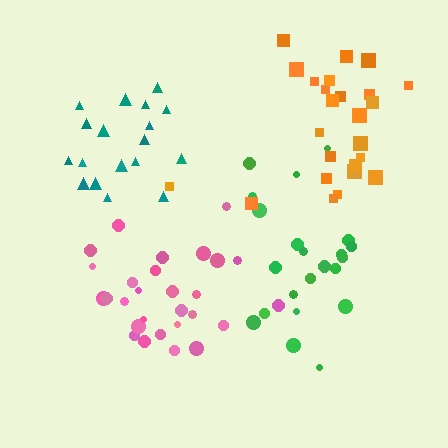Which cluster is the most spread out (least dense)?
Green.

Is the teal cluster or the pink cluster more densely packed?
Pink.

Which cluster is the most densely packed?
Orange.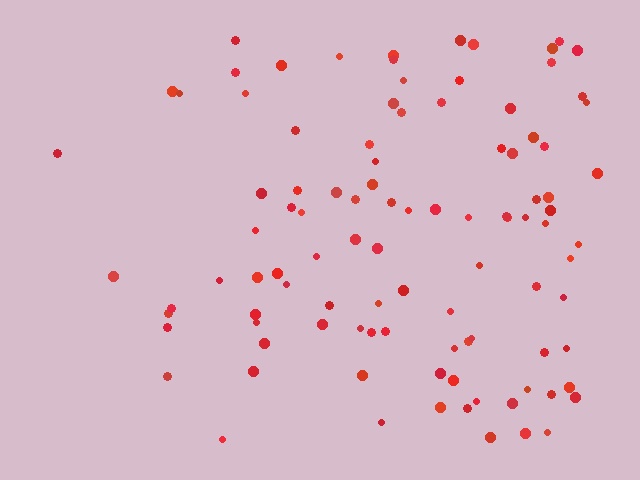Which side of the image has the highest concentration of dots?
The right.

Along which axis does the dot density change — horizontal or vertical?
Horizontal.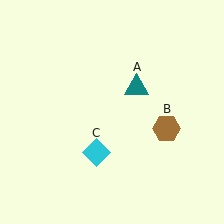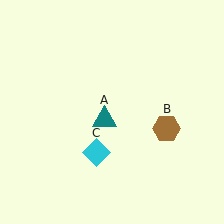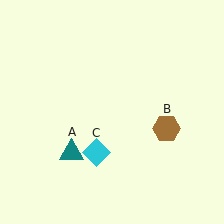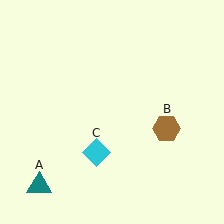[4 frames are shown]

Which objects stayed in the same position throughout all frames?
Brown hexagon (object B) and cyan diamond (object C) remained stationary.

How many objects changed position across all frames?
1 object changed position: teal triangle (object A).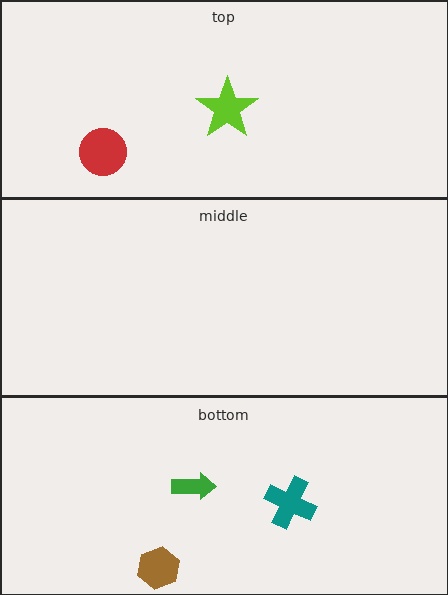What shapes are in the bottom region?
The green arrow, the brown hexagon, the teal cross.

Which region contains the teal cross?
The bottom region.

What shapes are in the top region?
The red circle, the lime star.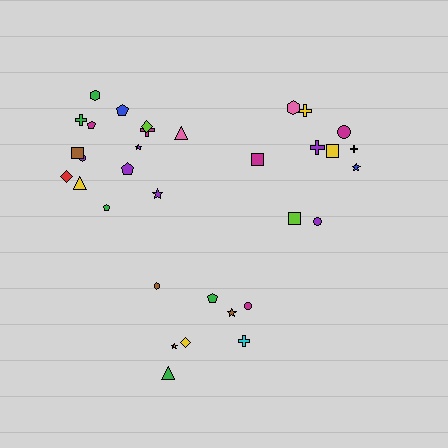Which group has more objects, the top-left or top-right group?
The top-left group.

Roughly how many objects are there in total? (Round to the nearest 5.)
Roughly 35 objects in total.